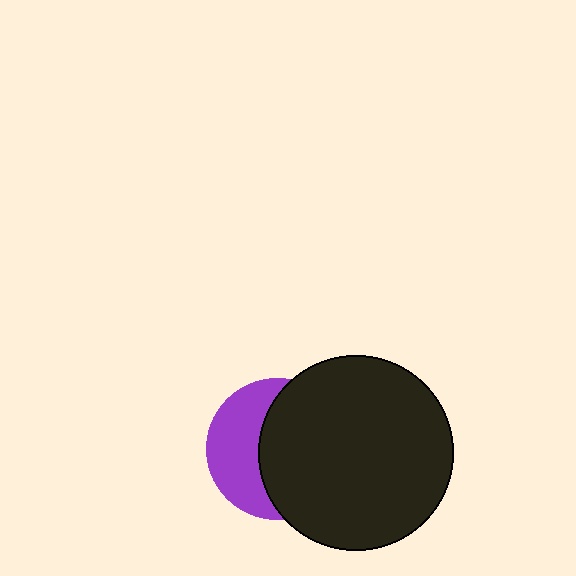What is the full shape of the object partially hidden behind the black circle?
The partially hidden object is a purple circle.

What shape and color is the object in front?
The object in front is a black circle.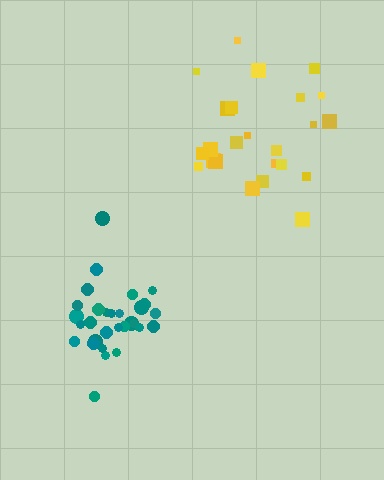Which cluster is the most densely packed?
Teal.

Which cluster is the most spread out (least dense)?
Yellow.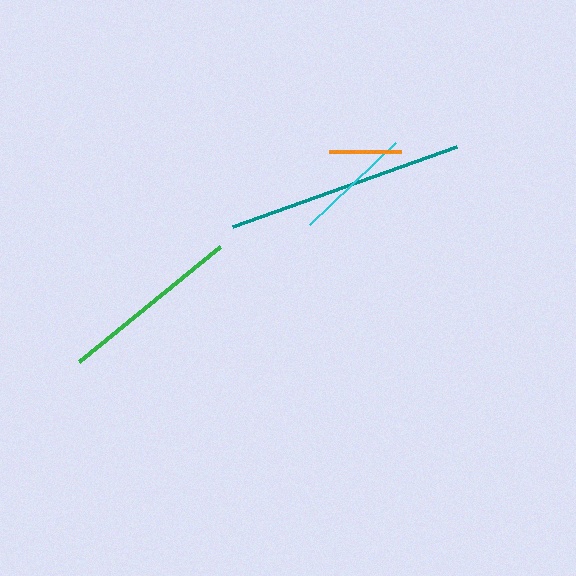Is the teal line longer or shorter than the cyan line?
The teal line is longer than the cyan line.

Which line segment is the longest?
The teal line is the longest at approximately 238 pixels.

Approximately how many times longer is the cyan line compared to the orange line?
The cyan line is approximately 1.7 times the length of the orange line.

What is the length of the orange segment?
The orange segment is approximately 72 pixels long.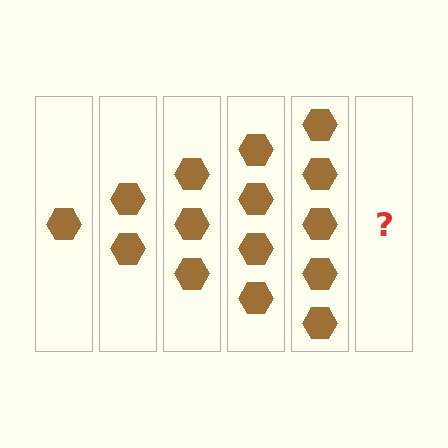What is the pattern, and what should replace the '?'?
The pattern is that each step adds one more hexagon. The '?' should be 6 hexagons.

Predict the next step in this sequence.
The next step is 6 hexagons.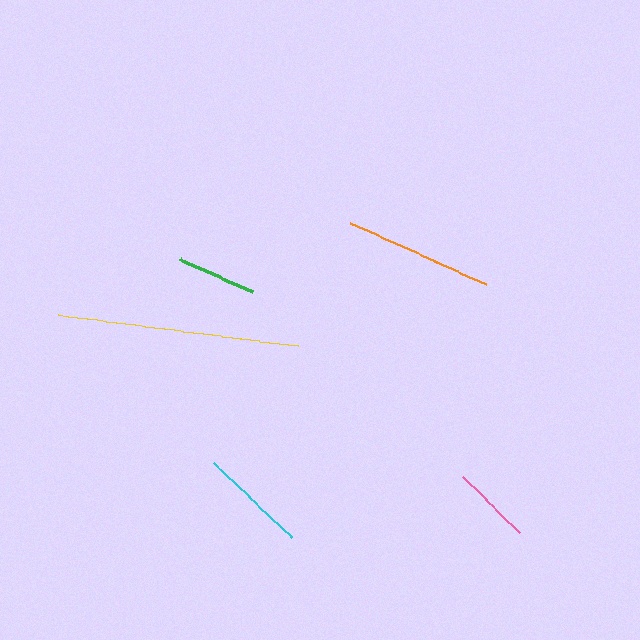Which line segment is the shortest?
The green line is the shortest at approximately 79 pixels.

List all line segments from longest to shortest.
From longest to shortest: yellow, orange, cyan, pink, green.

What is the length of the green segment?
The green segment is approximately 79 pixels long.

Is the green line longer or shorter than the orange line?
The orange line is longer than the green line.